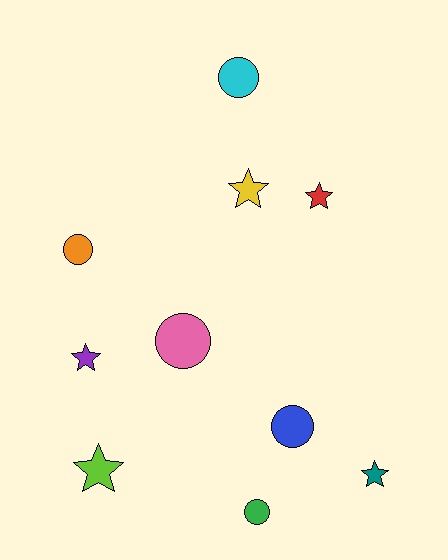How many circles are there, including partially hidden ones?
There are 5 circles.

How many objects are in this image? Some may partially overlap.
There are 10 objects.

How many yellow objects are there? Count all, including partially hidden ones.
There is 1 yellow object.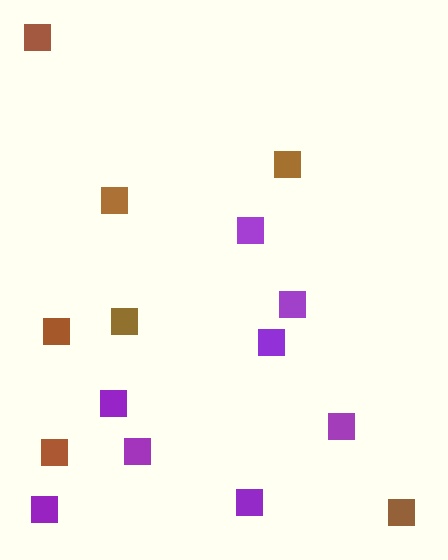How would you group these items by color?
There are 2 groups: one group of purple squares (8) and one group of brown squares (7).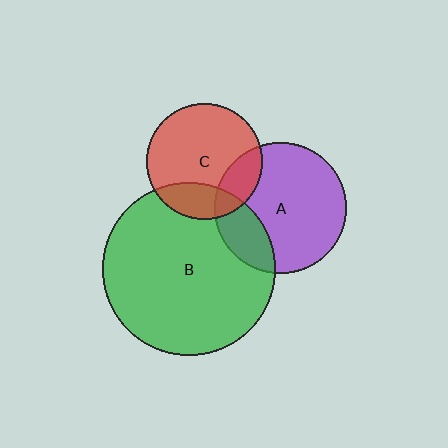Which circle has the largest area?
Circle B (green).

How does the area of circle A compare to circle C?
Approximately 1.3 times.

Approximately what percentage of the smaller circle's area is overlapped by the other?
Approximately 20%.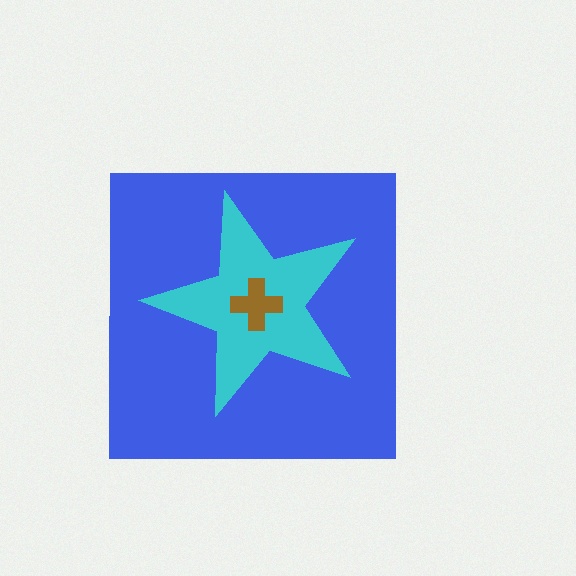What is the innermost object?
The brown cross.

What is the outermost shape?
The blue square.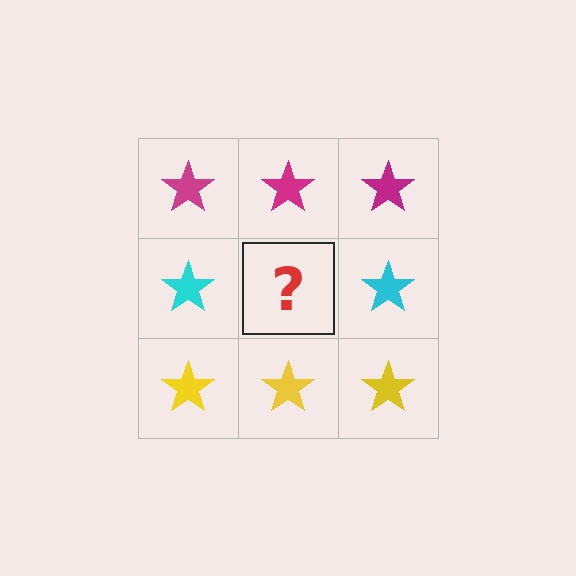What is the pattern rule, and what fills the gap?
The rule is that each row has a consistent color. The gap should be filled with a cyan star.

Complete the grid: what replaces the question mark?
The question mark should be replaced with a cyan star.